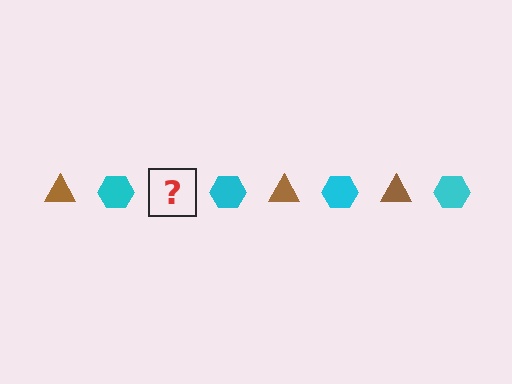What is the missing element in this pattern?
The missing element is a brown triangle.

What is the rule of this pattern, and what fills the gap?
The rule is that the pattern alternates between brown triangle and cyan hexagon. The gap should be filled with a brown triangle.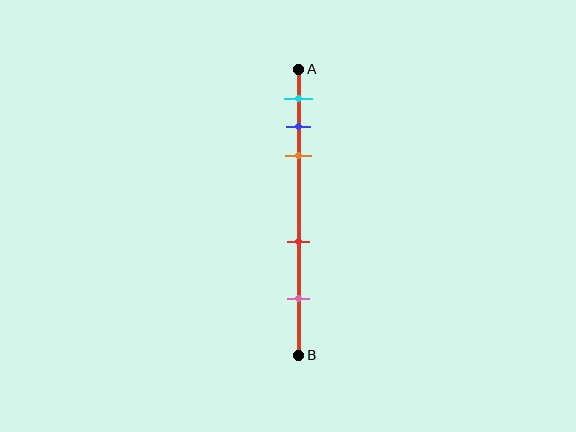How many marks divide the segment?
There are 5 marks dividing the segment.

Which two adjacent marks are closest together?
The blue and orange marks are the closest adjacent pair.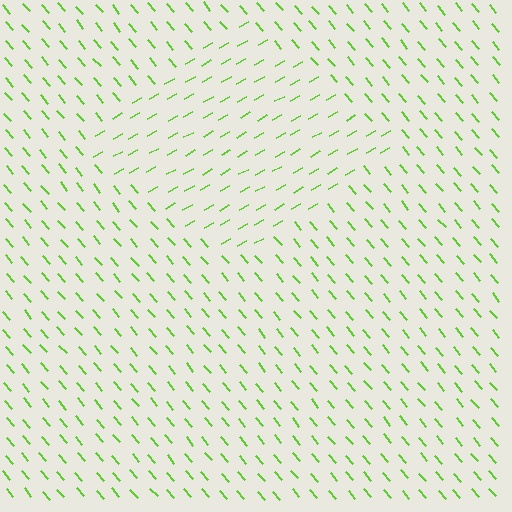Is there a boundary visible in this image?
Yes, there is a texture boundary formed by a change in line orientation.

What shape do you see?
I see a diamond.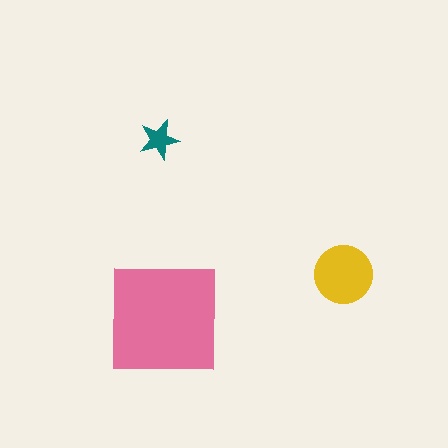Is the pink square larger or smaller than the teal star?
Larger.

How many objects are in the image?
There are 3 objects in the image.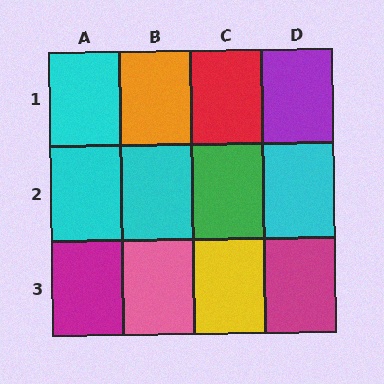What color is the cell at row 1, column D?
Purple.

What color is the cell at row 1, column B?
Orange.